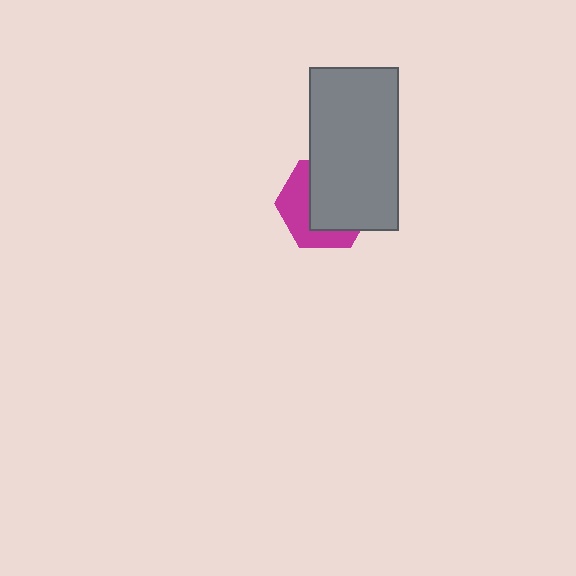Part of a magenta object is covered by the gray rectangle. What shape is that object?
It is a hexagon.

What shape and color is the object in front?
The object in front is a gray rectangle.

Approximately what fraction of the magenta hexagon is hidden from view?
Roughly 59% of the magenta hexagon is hidden behind the gray rectangle.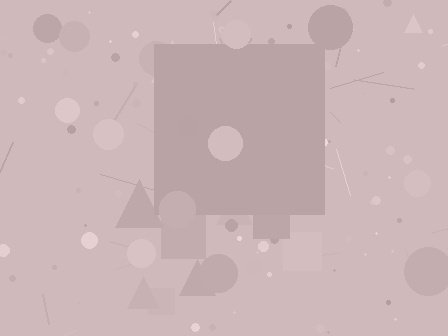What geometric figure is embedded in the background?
A square is embedded in the background.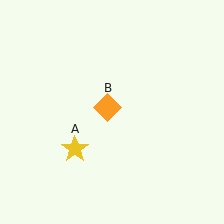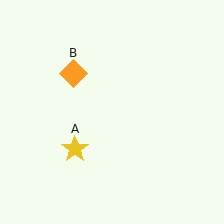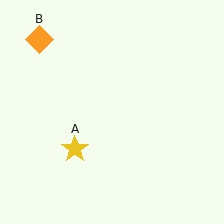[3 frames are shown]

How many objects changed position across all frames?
1 object changed position: orange diamond (object B).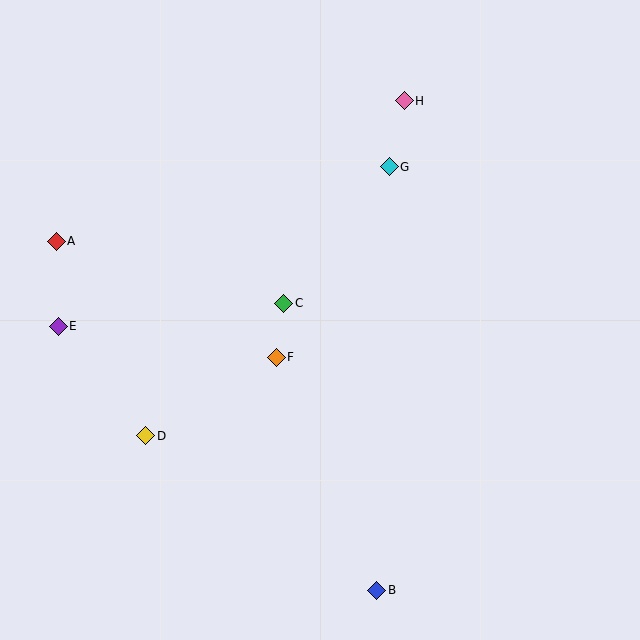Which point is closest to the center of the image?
Point C at (284, 303) is closest to the center.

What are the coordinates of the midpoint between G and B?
The midpoint between G and B is at (383, 379).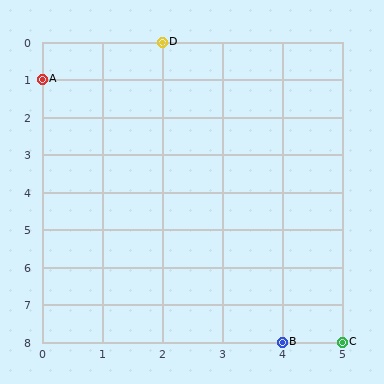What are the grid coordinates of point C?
Point C is at grid coordinates (5, 8).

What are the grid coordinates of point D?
Point D is at grid coordinates (2, 0).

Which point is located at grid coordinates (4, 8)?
Point B is at (4, 8).